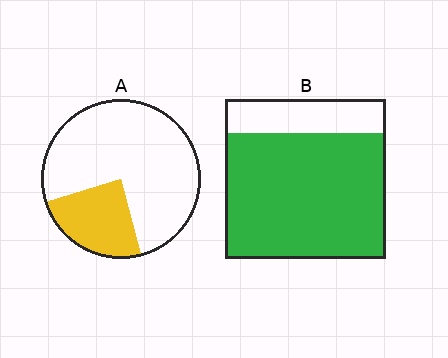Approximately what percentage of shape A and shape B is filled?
A is approximately 25% and B is approximately 80%.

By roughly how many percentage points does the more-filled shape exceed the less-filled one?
By roughly 55 percentage points (B over A).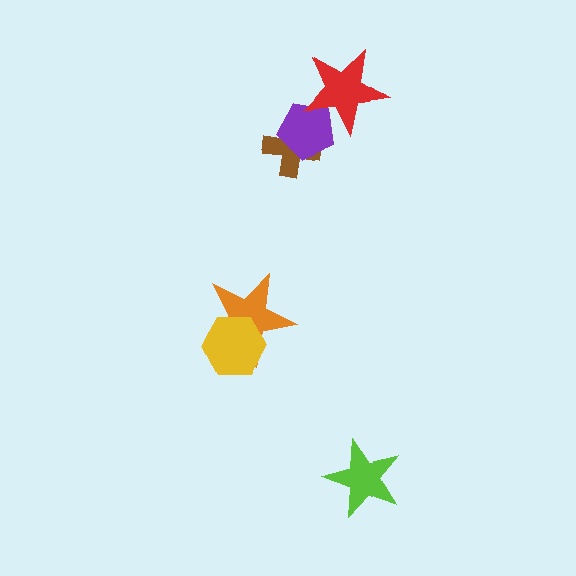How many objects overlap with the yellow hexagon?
1 object overlaps with the yellow hexagon.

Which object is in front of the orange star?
The yellow hexagon is in front of the orange star.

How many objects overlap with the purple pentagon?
2 objects overlap with the purple pentagon.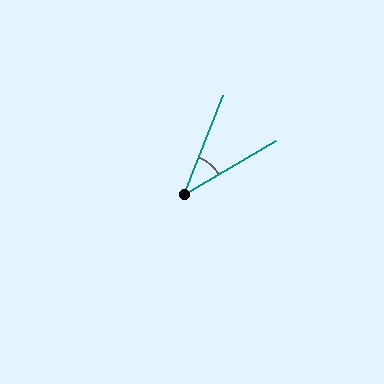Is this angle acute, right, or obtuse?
It is acute.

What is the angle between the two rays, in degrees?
Approximately 38 degrees.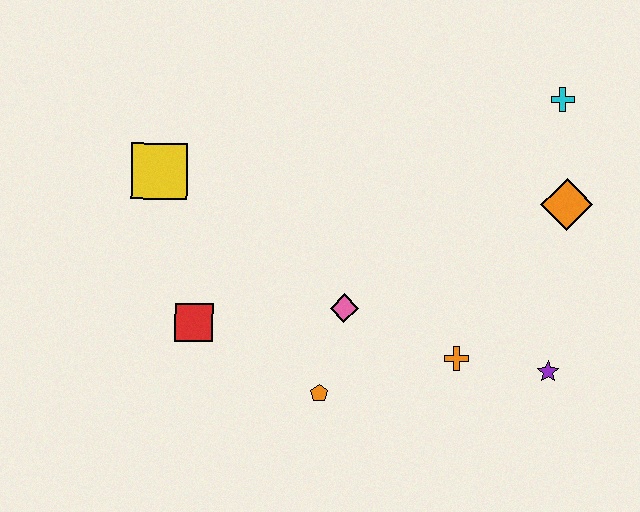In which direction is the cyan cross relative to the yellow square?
The cyan cross is to the right of the yellow square.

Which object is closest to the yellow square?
The red square is closest to the yellow square.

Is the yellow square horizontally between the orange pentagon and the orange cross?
No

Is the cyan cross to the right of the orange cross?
Yes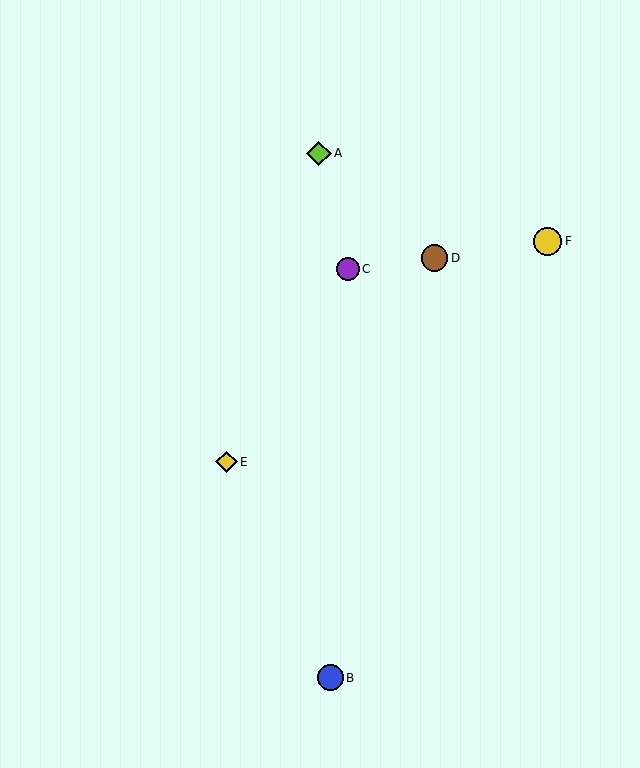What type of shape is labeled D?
Shape D is a brown circle.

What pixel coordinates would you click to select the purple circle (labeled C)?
Click at (348, 269) to select the purple circle C.